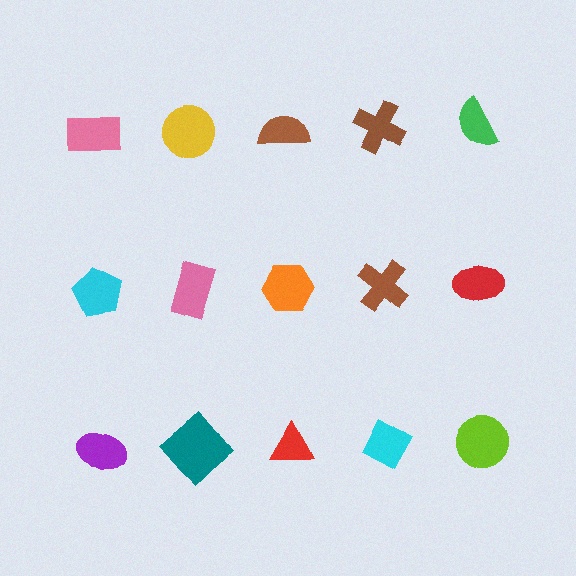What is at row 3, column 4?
A cyan diamond.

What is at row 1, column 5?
A green semicircle.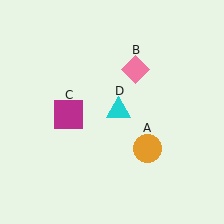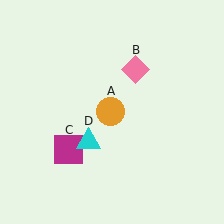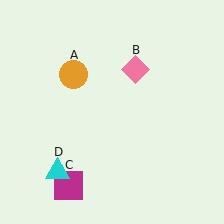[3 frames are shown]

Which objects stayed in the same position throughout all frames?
Pink diamond (object B) remained stationary.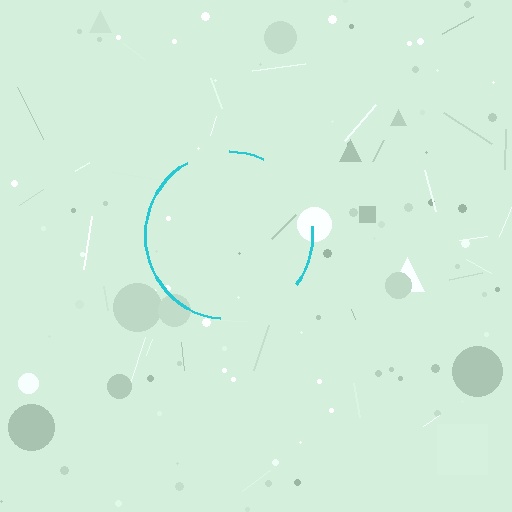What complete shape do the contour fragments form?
The contour fragments form a circle.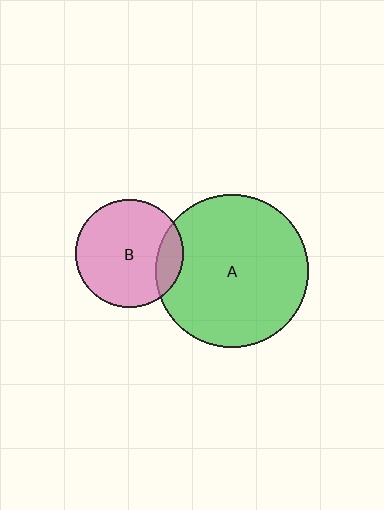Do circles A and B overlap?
Yes.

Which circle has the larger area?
Circle A (green).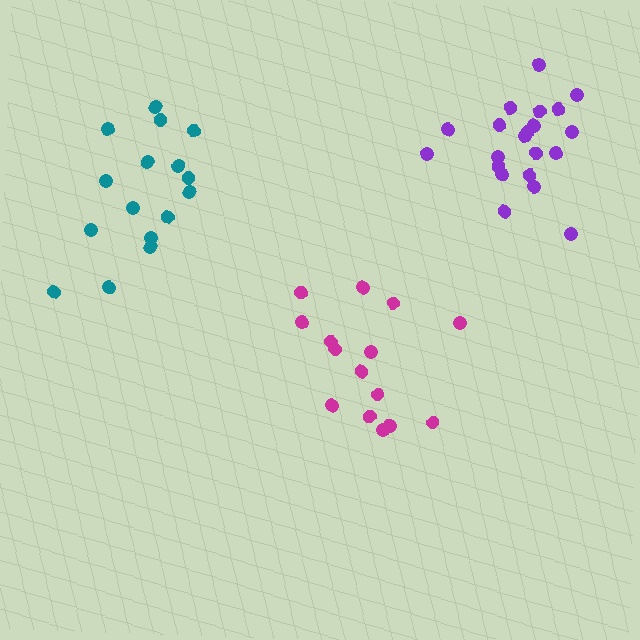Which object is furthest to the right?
The purple cluster is rightmost.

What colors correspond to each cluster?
The clusters are colored: purple, magenta, teal.